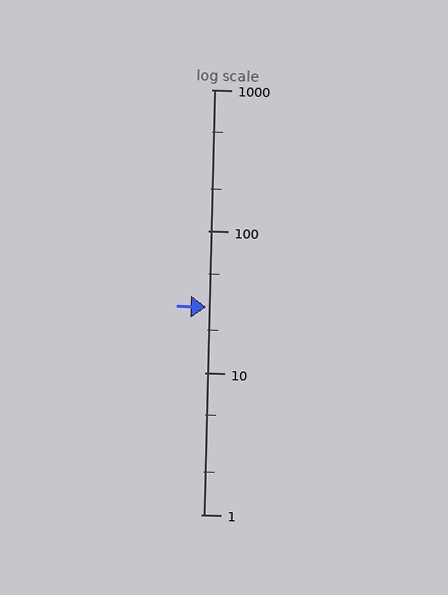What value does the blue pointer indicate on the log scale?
The pointer indicates approximately 29.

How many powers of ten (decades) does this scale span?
The scale spans 3 decades, from 1 to 1000.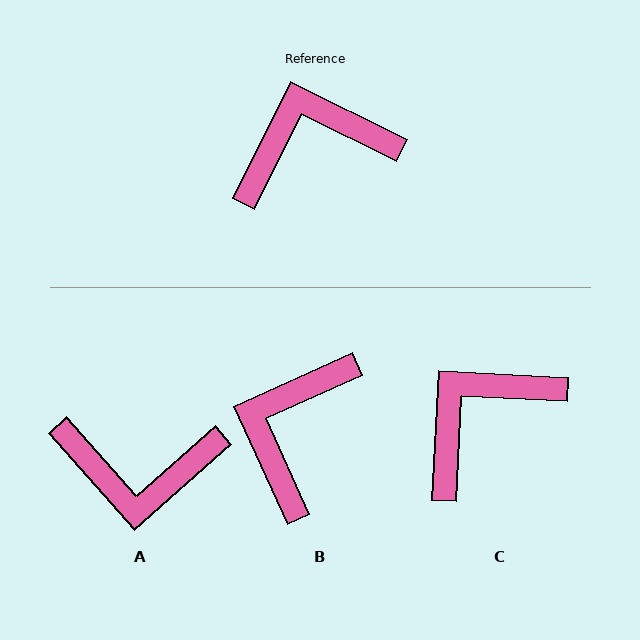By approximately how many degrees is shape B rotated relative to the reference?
Approximately 51 degrees counter-clockwise.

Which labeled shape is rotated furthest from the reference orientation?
A, about 158 degrees away.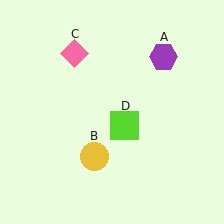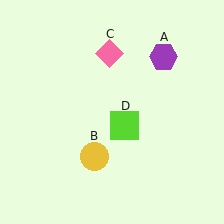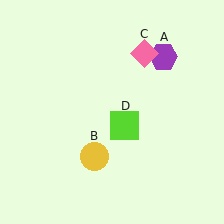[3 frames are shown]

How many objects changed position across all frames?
1 object changed position: pink diamond (object C).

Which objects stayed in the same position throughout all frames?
Purple hexagon (object A) and yellow circle (object B) and lime square (object D) remained stationary.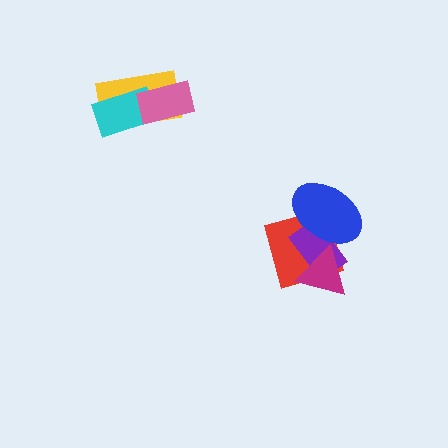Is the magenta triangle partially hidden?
Yes, it is partially covered by another shape.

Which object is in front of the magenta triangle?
The blue ellipse is in front of the magenta triangle.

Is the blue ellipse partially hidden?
No, no other shape covers it.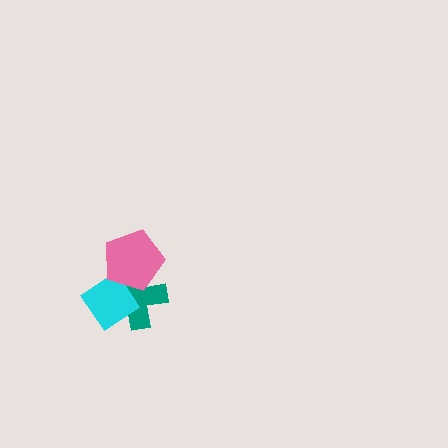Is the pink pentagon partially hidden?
No, no other shape covers it.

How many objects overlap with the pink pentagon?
2 objects overlap with the pink pentagon.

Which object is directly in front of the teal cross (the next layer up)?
The cyan diamond is directly in front of the teal cross.